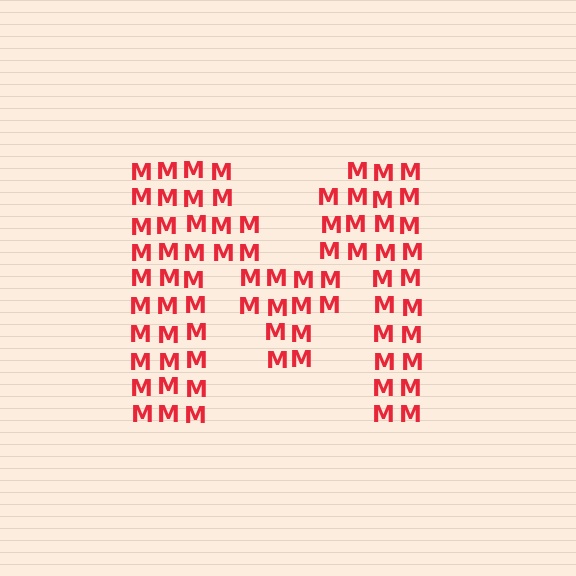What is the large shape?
The large shape is the letter M.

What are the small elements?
The small elements are letter M's.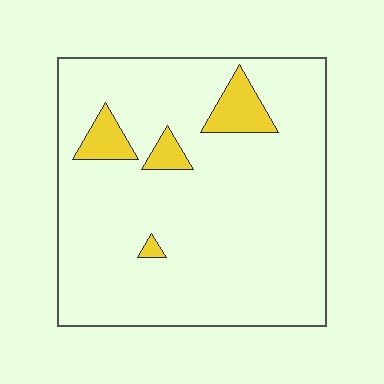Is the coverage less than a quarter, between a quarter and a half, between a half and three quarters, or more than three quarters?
Less than a quarter.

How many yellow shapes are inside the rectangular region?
4.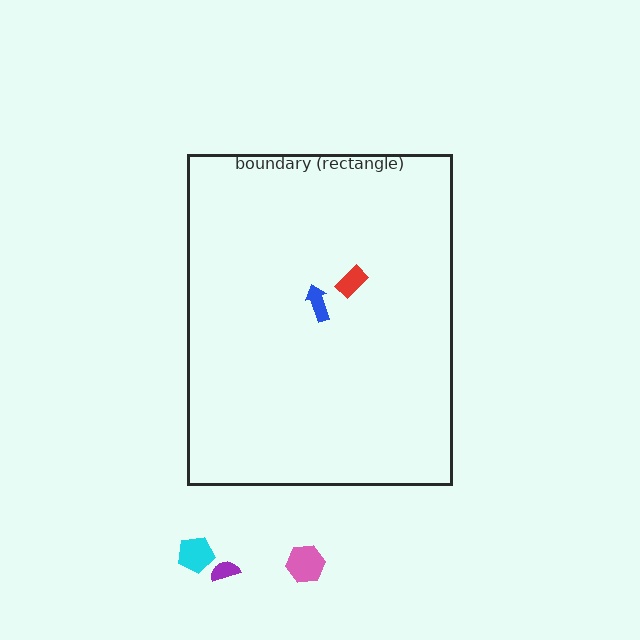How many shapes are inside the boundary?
2 inside, 3 outside.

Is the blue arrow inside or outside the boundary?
Inside.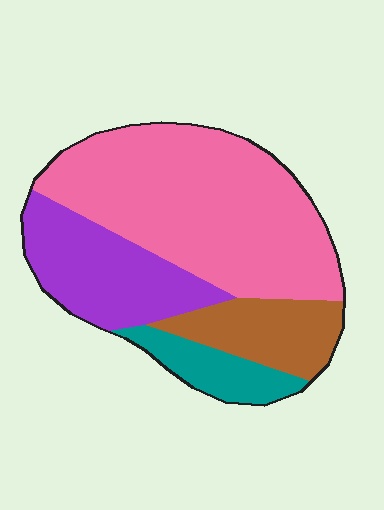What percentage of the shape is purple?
Purple covers 23% of the shape.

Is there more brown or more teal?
Brown.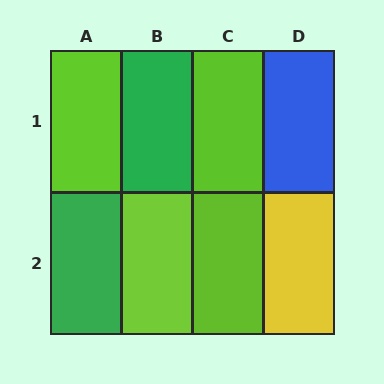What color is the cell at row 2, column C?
Lime.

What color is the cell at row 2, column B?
Lime.